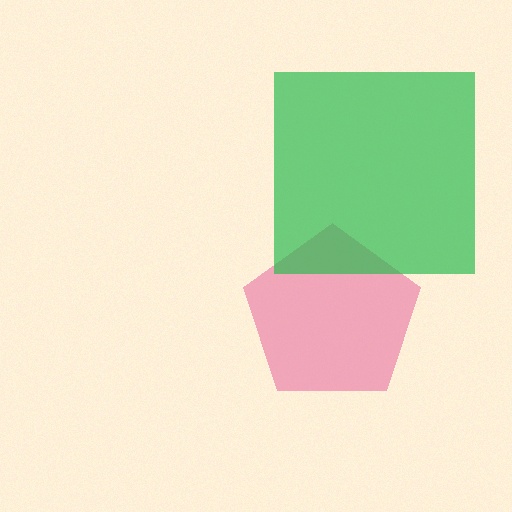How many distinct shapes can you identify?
There are 2 distinct shapes: a pink pentagon, a green square.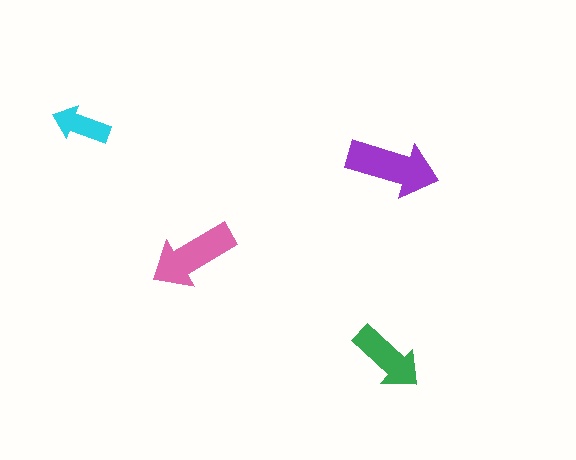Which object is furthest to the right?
The purple arrow is rightmost.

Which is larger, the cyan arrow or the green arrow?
The green one.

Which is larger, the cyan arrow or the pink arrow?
The pink one.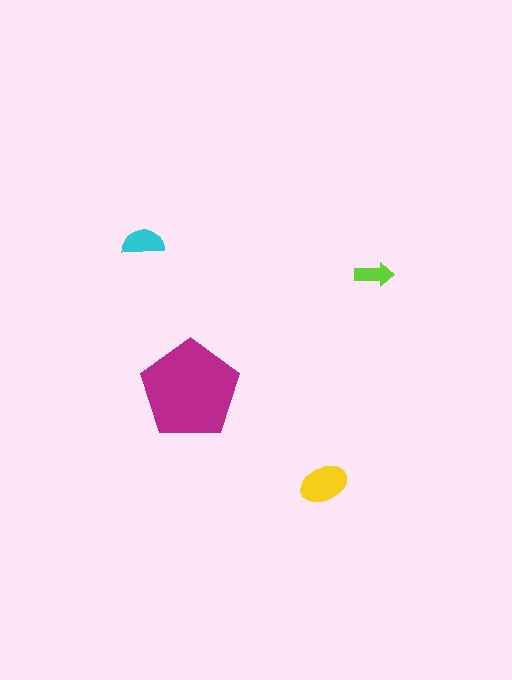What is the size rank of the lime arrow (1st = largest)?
4th.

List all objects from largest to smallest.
The magenta pentagon, the yellow ellipse, the cyan semicircle, the lime arrow.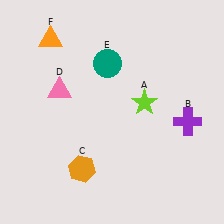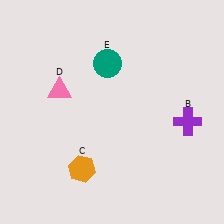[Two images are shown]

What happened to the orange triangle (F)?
The orange triangle (F) was removed in Image 2. It was in the top-left area of Image 1.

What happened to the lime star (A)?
The lime star (A) was removed in Image 2. It was in the top-right area of Image 1.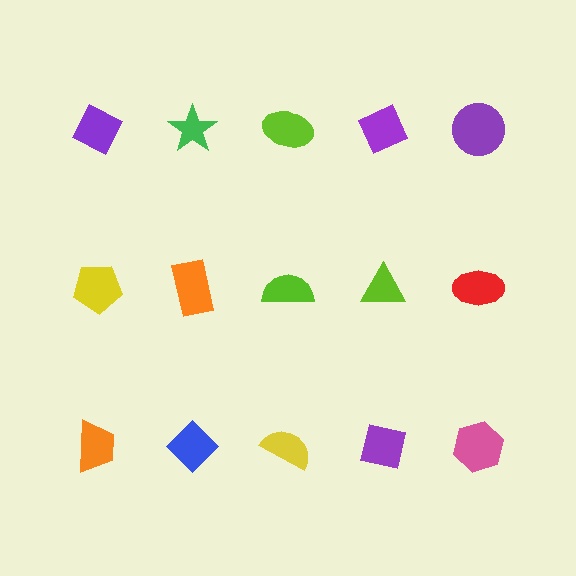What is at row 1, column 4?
A purple diamond.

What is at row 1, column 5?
A purple circle.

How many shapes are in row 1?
5 shapes.